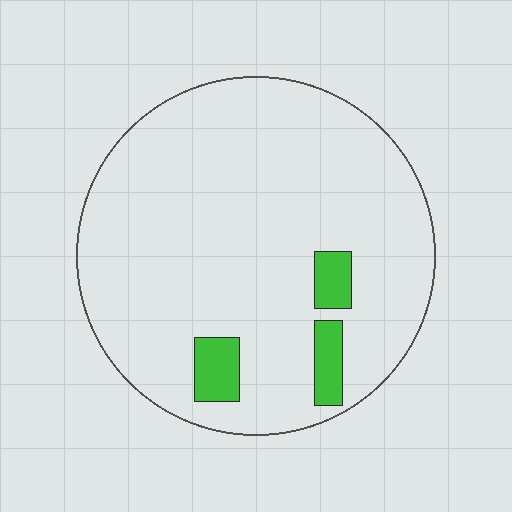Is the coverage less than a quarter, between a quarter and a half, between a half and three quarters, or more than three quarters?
Less than a quarter.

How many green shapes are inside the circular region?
3.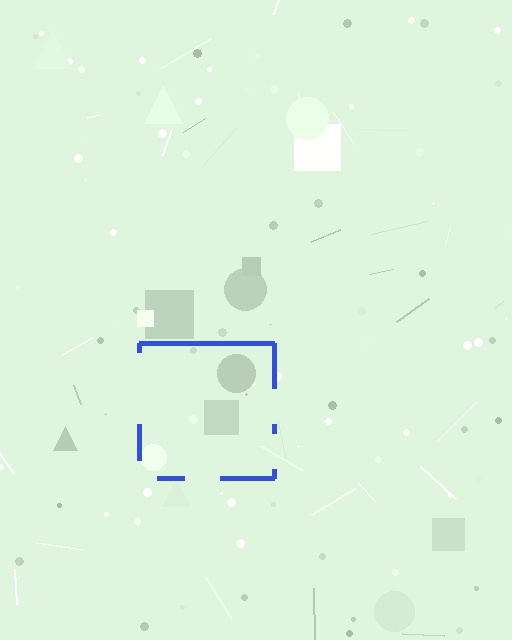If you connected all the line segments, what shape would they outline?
They would outline a square.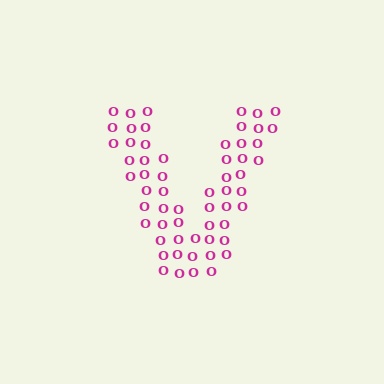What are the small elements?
The small elements are letter O's.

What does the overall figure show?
The overall figure shows the letter V.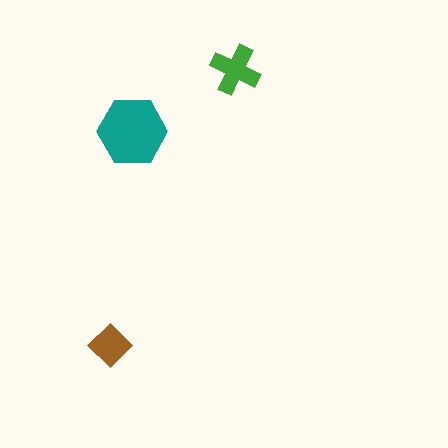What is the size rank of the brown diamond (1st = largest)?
3rd.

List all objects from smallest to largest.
The brown diamond, the green cross, the teal hexagon.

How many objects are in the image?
There are 3 objects in the image.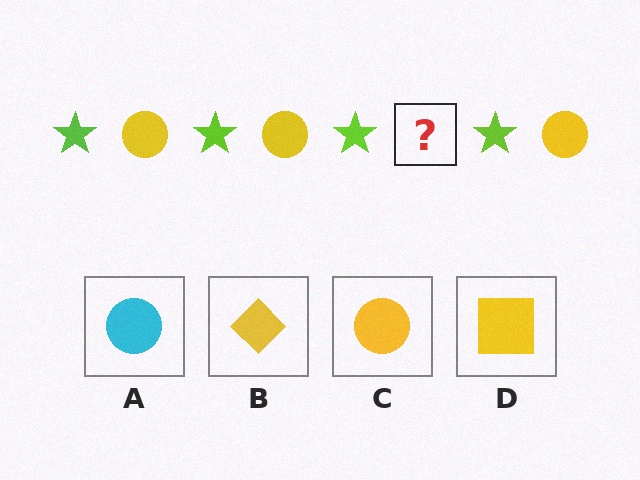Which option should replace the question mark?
Option C.